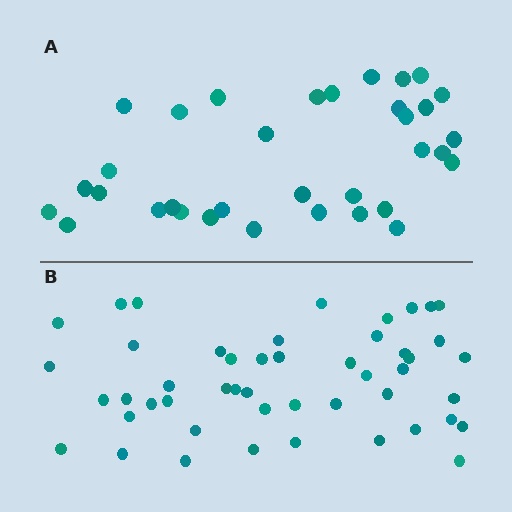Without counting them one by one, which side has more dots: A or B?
Region B (the bottom region) has more dots.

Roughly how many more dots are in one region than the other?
Region B has approximately 15 more dots than region A.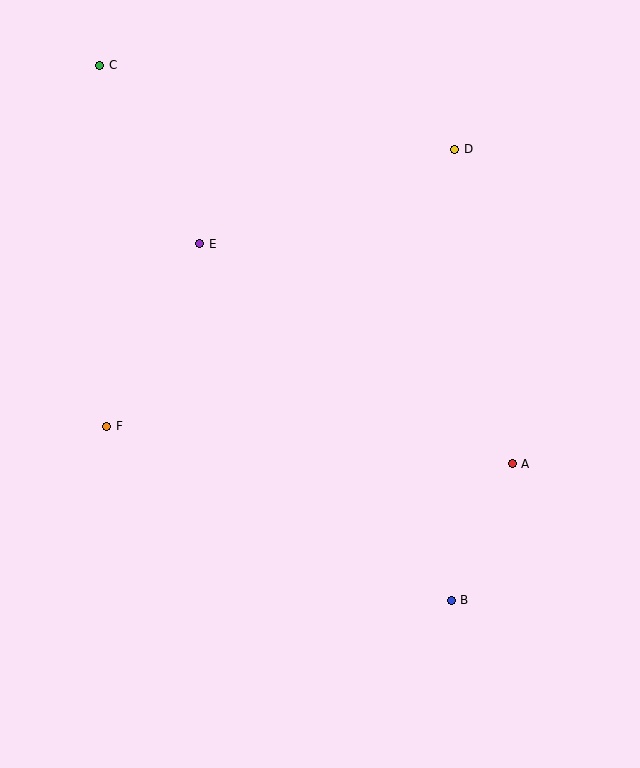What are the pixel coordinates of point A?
Point A is at (512, 464).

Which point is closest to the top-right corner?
Point D is closest to the top-right corner.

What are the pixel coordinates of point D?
Point D is at (455, 149).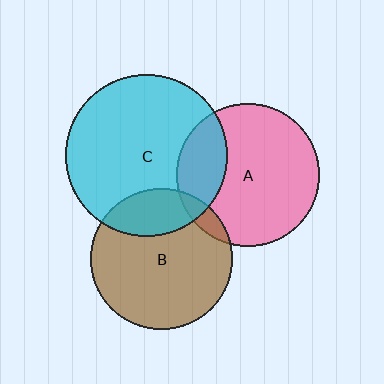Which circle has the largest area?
Circle C (cyan).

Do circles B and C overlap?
Yes.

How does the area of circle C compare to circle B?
Approximately 1.3 times.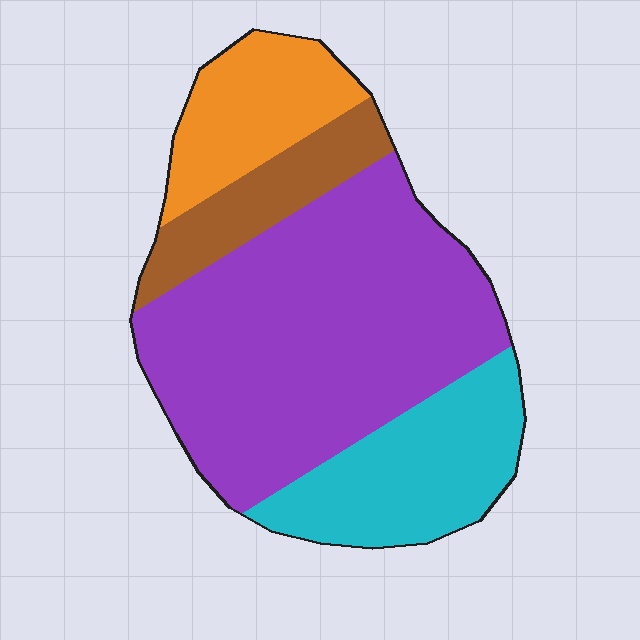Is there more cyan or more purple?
Purple.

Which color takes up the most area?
Purple, at roughly 55%.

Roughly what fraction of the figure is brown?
Brown covers around 10% of the figure.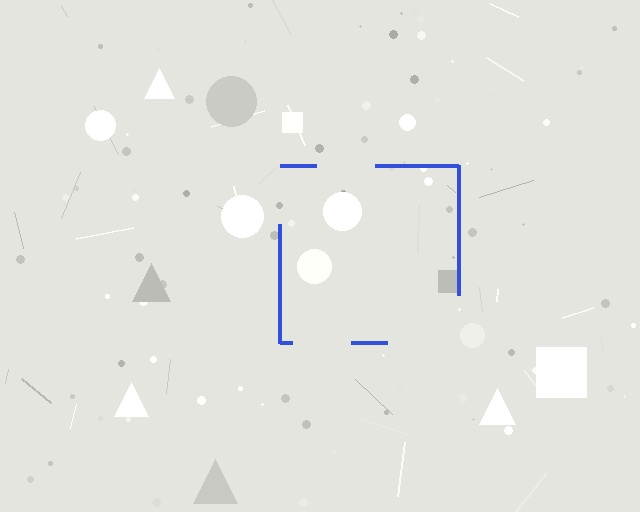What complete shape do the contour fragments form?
The contour fragments form a square.